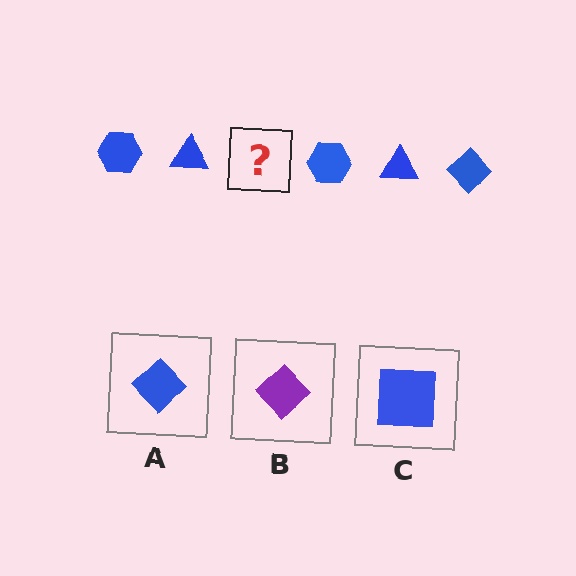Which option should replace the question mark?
Option A.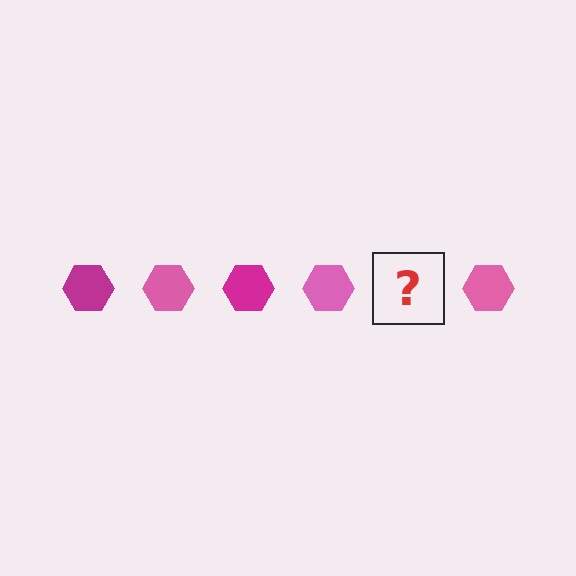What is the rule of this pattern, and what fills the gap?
The rule is that the pattern cycles through magenta, pink hexagons. The gap should be filled with a magenta hexagon.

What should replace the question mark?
The question mark should be replaced with a magenta hexagon.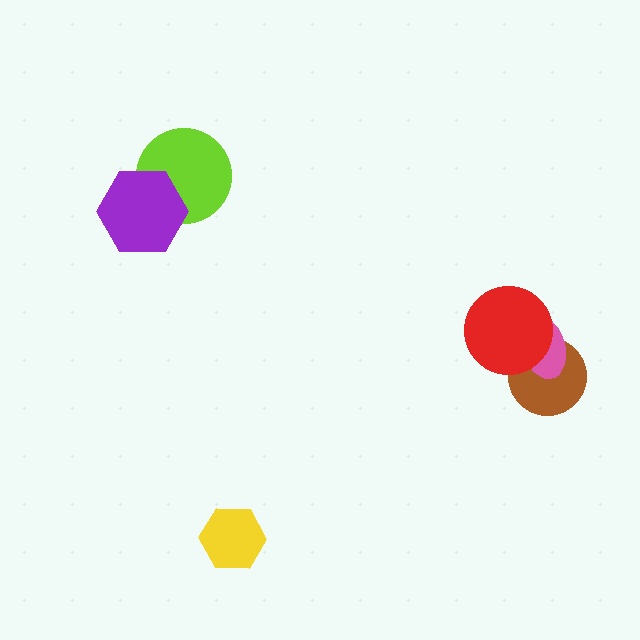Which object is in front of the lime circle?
The purple hexagon is in front of the lime circle.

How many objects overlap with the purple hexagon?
1 object overlaps with the purple hexagon.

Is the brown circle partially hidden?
Yes, it is partially covered by another shape.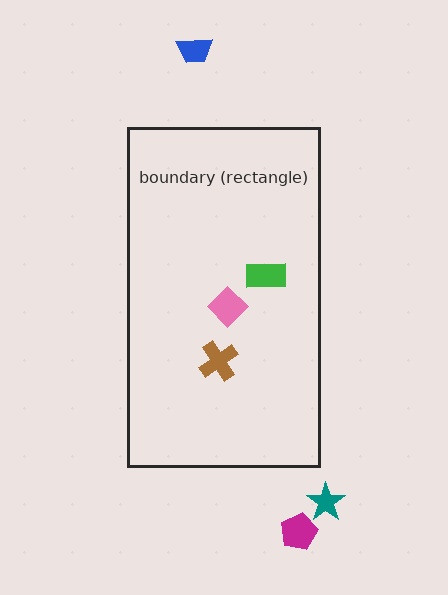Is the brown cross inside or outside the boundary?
Inside.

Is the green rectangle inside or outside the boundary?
Inside.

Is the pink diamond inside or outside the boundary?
Inside.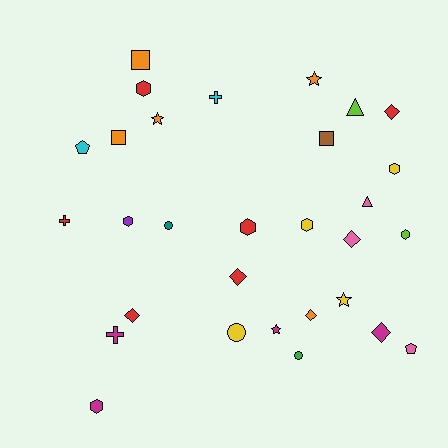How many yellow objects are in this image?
There are 4 yellow objects.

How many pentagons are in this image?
There are 2 pentagons.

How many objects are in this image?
There are 30 objects.